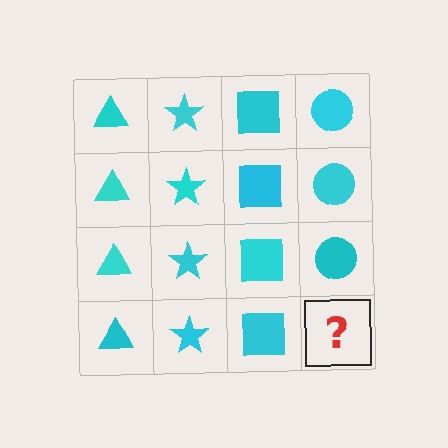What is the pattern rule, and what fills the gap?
The rule is that each column has a consistent shape. The gap should be filled with a cyan circle.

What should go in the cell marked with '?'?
The missing cell should contain a cyan circle.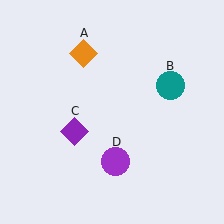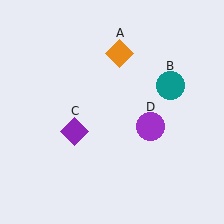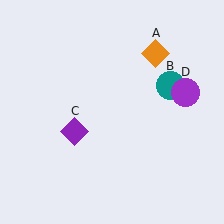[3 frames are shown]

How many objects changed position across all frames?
2 objects changed position: orange diamond (object A), purple circle (object D).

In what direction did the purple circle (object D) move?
The purple circle (object D) moved up and to the right.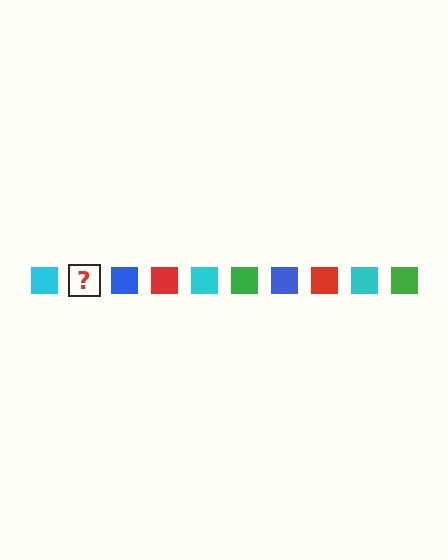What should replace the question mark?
The question mark should be replaced with a green square.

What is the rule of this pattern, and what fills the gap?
The rule is that the pattern cycles through cyan, green, blue, red squares. The gap should be filled with a green square.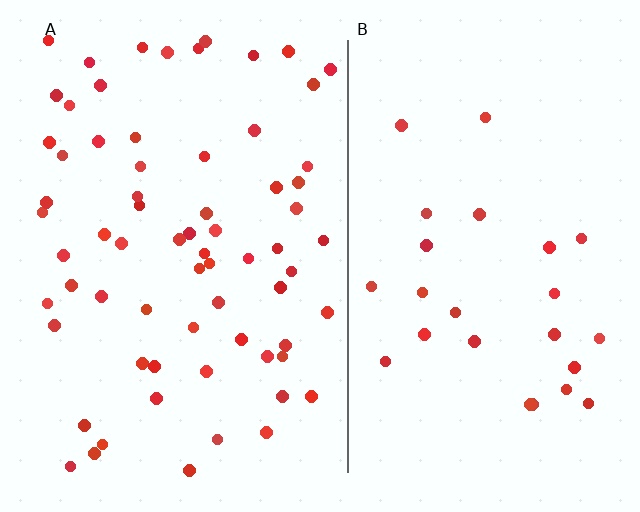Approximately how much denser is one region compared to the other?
Approximately 2.7× — region A over region B.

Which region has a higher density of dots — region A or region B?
A (the left).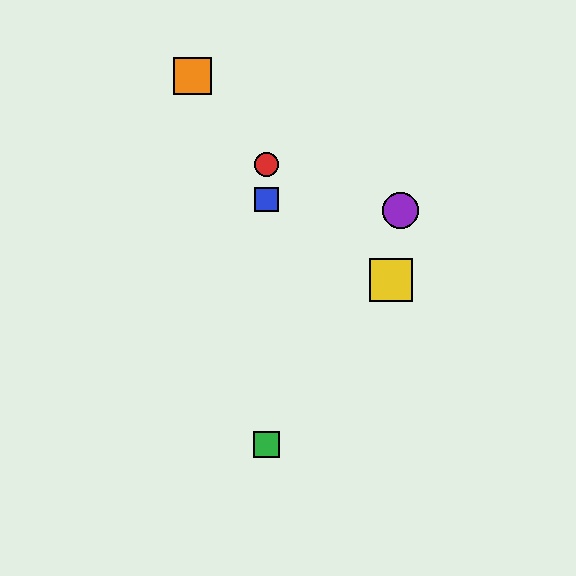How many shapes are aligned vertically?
3 shapes (the red circle, the blue square, the green square) are aligned vertically.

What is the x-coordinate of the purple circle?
The purple circle is at x≈400.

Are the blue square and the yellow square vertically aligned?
No, the blue square is at x≈267 and the yellow square is at x≈391.